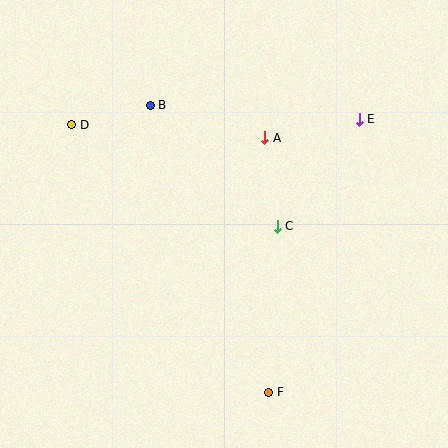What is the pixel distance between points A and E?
The distance between A and E is 97 pixels.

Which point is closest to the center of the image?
Point C at (277, 226) is closest to the center.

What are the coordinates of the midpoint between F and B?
The midpoint between F and B is at (209, 249).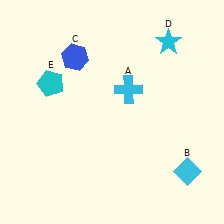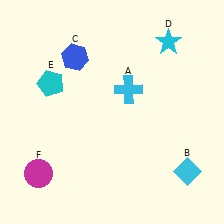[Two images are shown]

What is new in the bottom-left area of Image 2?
A magenta circle (F) was added in the bottom-left area of Image 2.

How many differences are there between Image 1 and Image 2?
There is 1 difference between the two images.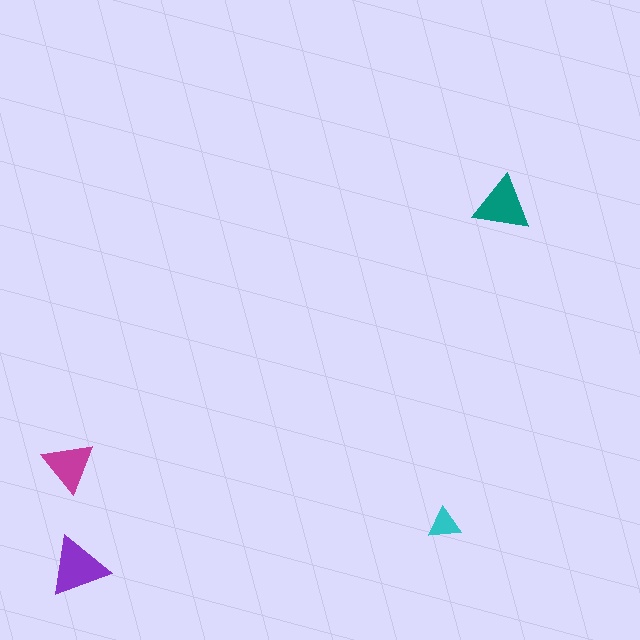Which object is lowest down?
The purple triangle is bottommost.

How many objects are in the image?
There are 4 objects in the image.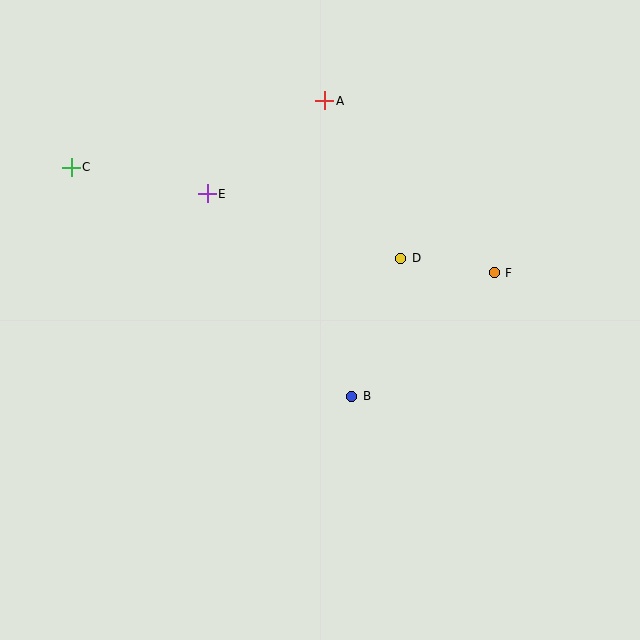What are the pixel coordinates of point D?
Point D is at (401, 258).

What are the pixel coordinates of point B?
Point B is at (352, 396).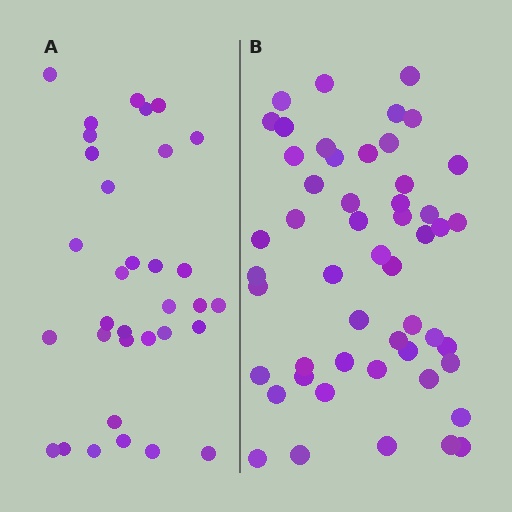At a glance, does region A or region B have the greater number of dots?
Region B (the right region) has more dots.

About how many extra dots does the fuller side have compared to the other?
Region B has approximately 20 more dots than region A.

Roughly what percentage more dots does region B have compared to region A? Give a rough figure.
About 55% more.